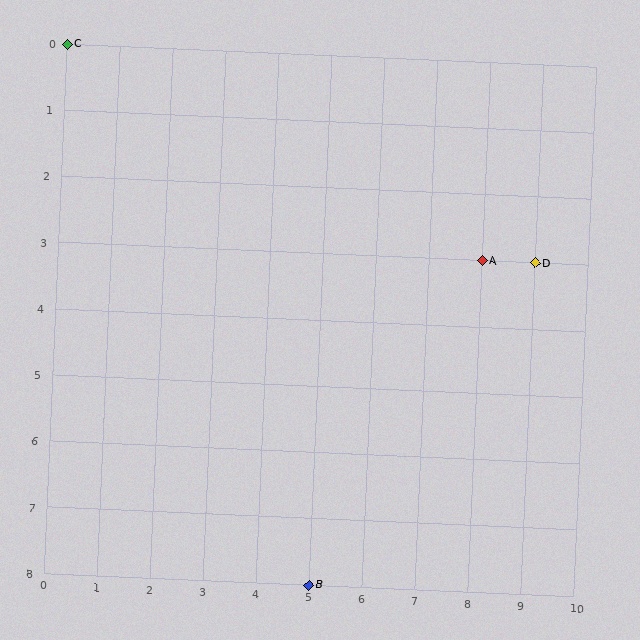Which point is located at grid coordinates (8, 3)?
Point A is at (8, 3).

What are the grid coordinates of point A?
Point A is at grid coordinates (8, 3).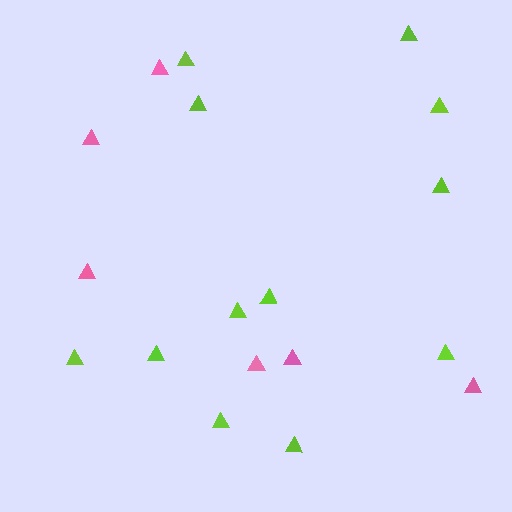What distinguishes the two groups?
There are 2 groups: one group of lime triangles (12) and one group of pink triangles (6).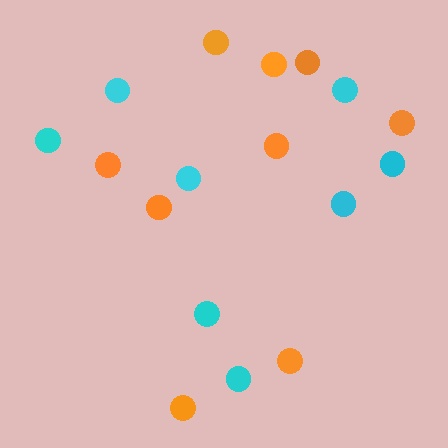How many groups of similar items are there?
There are 2 groups: one group of cyan circles (8) and one group of orange circles (9).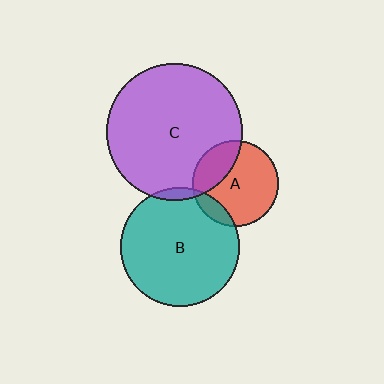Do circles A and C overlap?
Yes.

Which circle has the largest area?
Circle C (purple).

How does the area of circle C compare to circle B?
Approximately 1.3 times.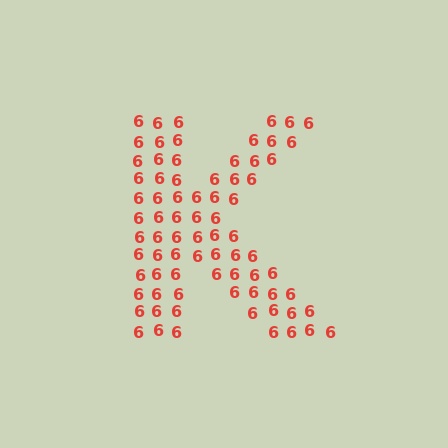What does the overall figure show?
The overall figure shows the letter K.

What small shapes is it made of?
It is made of small digit 6's.